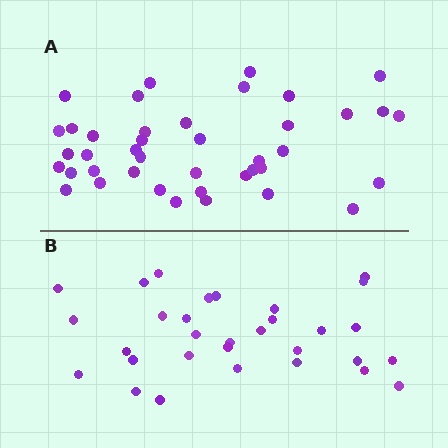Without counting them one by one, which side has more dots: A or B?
Region A (the top region) has more dots.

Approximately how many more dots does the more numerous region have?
Region A has roughly 10 or so more dots than region B.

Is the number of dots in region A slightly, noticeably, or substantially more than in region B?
Region A has noticeably more, but not dramatically so. The ratio is roughly 1.3 to 1.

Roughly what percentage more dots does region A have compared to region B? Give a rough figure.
About 30% more.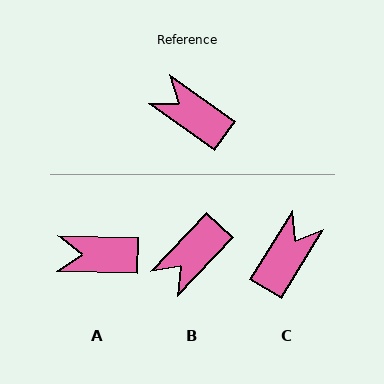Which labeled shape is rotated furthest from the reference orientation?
C, about 86 degrees away.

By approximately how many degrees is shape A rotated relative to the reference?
Approximately 34 degrees counter-clockwise.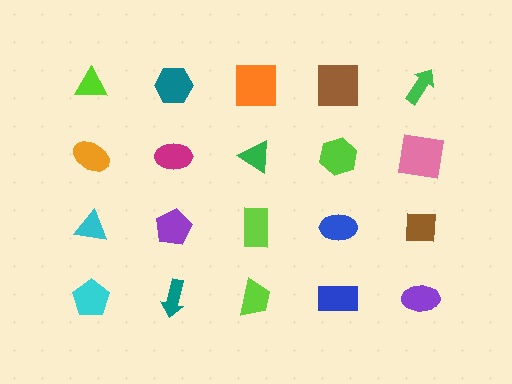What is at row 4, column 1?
A cyan pentagon.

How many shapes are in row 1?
5 shapes.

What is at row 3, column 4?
A blue ellipse.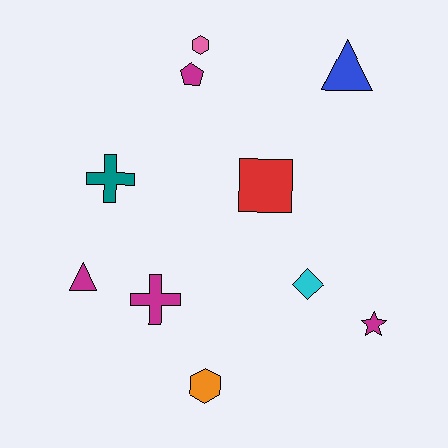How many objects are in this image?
There are 10 objects.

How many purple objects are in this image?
There are no purple objects.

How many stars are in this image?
There is 1 star.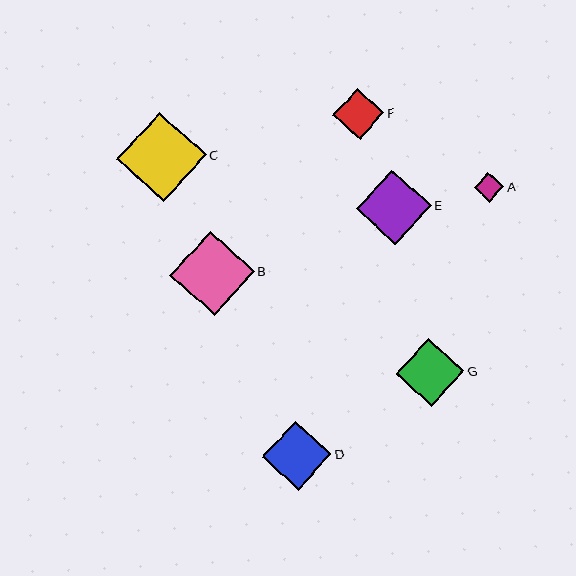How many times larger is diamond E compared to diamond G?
Diamond E is approximately 1.1 times the size of diamond G.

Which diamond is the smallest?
Diamond A is the smallest with a size of approximately 30 pixels.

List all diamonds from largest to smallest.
From largest to smallest: C, B, E, D, G, F, A.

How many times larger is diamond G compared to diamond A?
Diamond G is approximately 2.3 times the size of diamond A.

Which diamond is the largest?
Diamond C is the largest with a size of approximately 89 pixels.